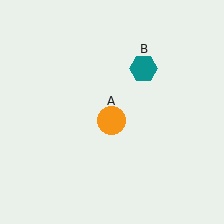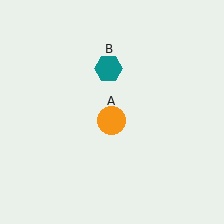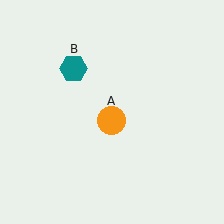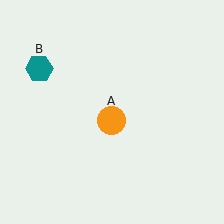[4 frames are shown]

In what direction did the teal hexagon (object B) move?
The teal hexagon (object B) moved left.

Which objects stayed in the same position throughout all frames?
Orange circle (object A) remained stationary.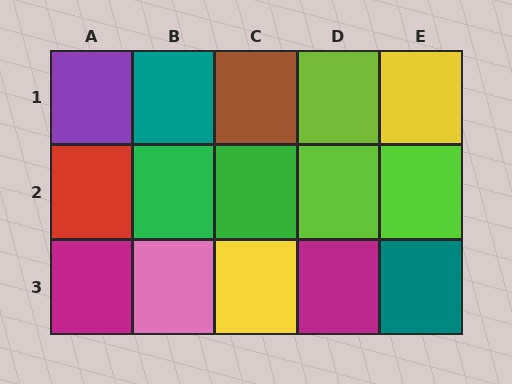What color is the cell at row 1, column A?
Purple.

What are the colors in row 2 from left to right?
Red, green, green, lime, lime.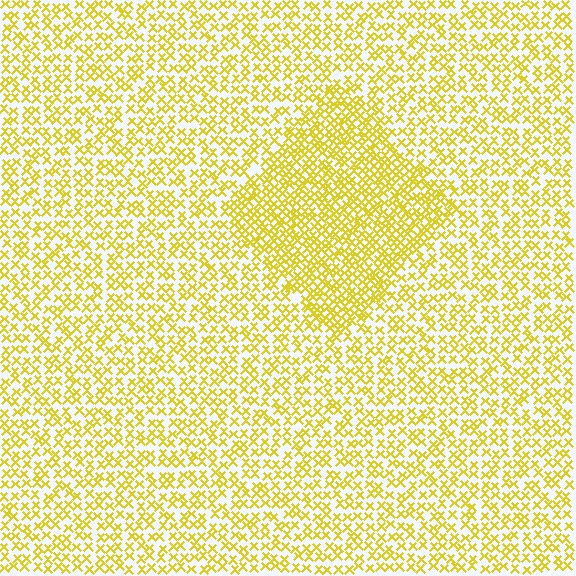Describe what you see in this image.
The image contains small yellow elements arranged at two different densities. A diamond-shaped region is visible where the elements are more densely packed than the surrounding area.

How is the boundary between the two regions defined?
The boundary is defined by a change in element density (approximately 1.7x ratio). All elements are the same color, size, and shape.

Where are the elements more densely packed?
The elements are more densely packed inside the diamond boundary.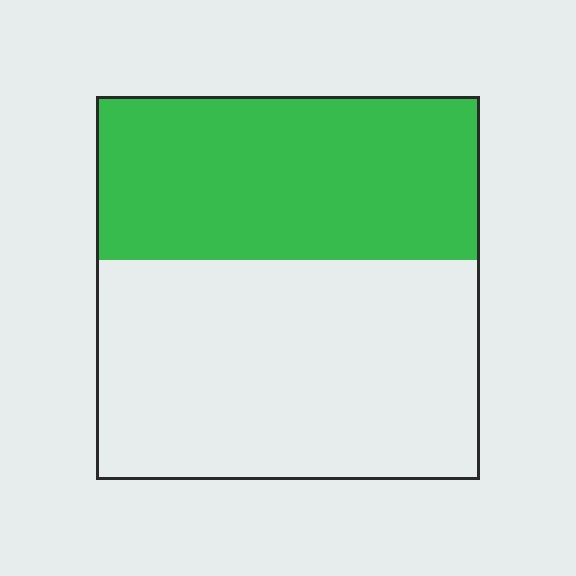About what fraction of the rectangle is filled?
About two fifths (2/5).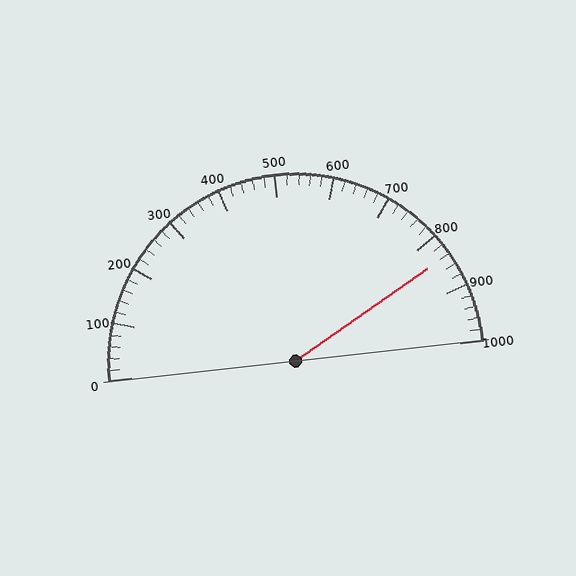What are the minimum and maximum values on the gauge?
The gauge ranges from 0 to 1000.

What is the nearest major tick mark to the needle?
The nearest major tick mark is 800.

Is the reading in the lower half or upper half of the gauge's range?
The reading is in the upper half of the range (0 to 1000).